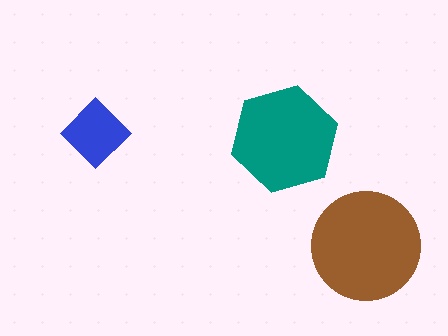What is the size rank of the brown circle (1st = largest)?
1st.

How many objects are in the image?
There are 3 objects in the image.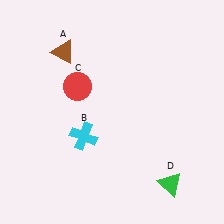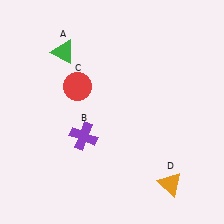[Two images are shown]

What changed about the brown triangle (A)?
In Image 1, A is brown. In Image 2, it changed to green.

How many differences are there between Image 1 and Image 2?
There are 3 differences between the two images.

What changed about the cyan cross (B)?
In Image 1, B is cyan. In Image 2, it changed to purple.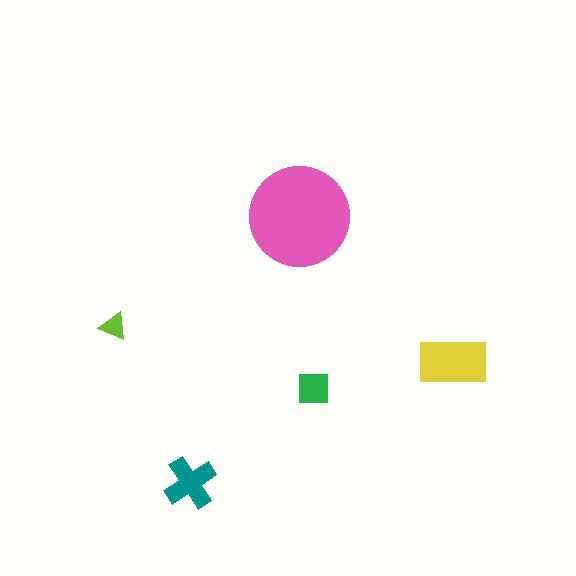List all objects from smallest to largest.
The lime triangle, the green square, the teal cross, the yellow rectangle, the pink circle.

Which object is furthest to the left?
The lime triangle is leftmost.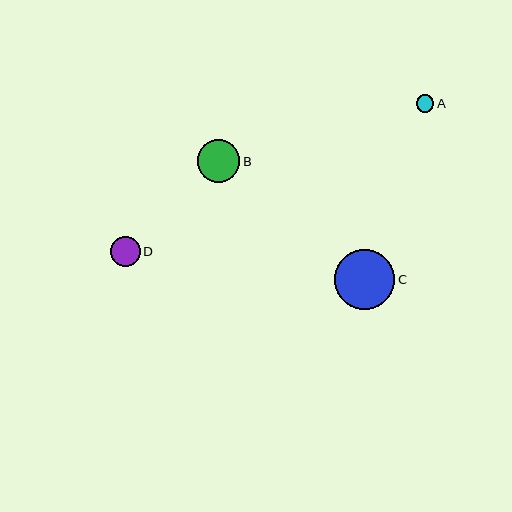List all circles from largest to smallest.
From largest to smallest: C, B, D, A.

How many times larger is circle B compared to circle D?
Circle B is approximately 1.4 times the size of circle D.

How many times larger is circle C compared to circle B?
Circle C is approximately 1.4 times the size of circle B.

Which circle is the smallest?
Circle A is the smallest with a size of approximately 18 pixels.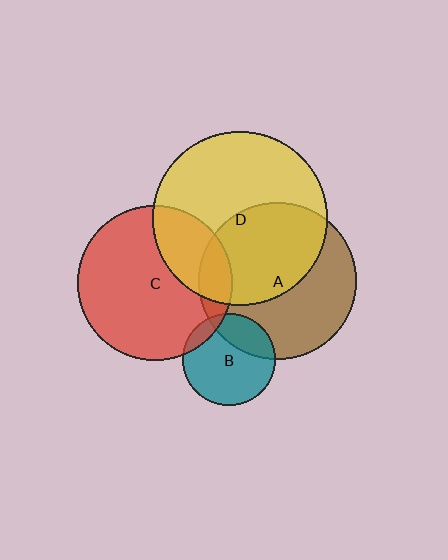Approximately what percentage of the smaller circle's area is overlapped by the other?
Approximately 25%.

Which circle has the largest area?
Circle D (yellow).